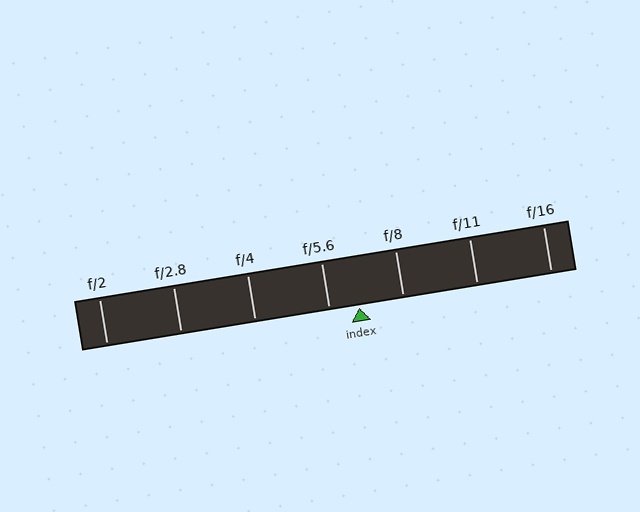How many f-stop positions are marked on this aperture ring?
There are 7 f-stop positions marked.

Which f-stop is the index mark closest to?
The index mark is closest to f/5.6.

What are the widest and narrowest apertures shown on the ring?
The widest aperture shown is f/2 and the narrowest is f/16.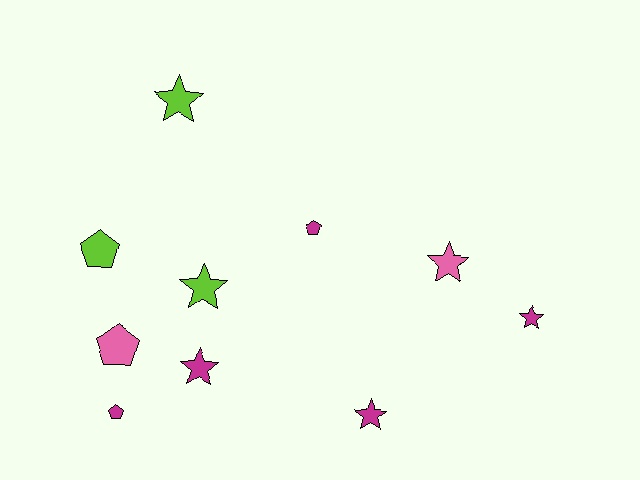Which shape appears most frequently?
Star, with 6 objects.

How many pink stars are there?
There is 1 pink star.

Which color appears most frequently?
Magenta, with 5 objects.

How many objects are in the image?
There are 10 objects.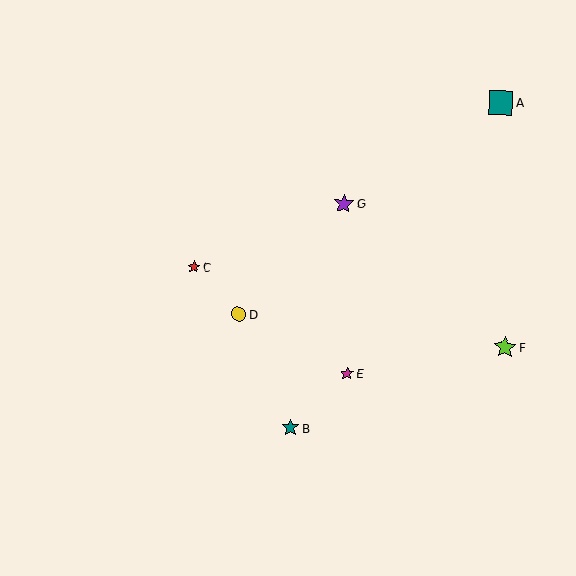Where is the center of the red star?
The center of the red star is at (194, 267).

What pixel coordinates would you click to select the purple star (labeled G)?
Click at (344, 204) to select the purple star G.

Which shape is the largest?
The teal square (labeled A) is the largest.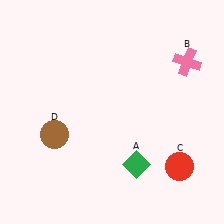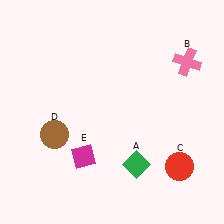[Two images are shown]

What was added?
A magenta diamond (E) was added in Image 2.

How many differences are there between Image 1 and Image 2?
There is 1 difference between the two images.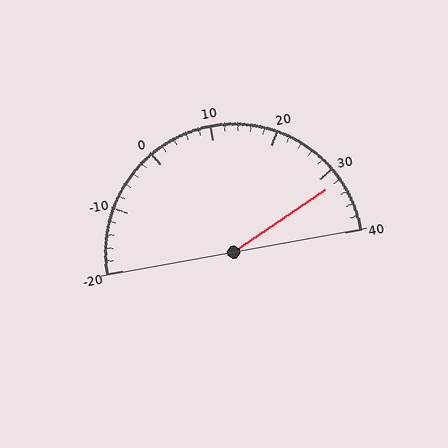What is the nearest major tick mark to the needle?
The nearest major tick mark is 30.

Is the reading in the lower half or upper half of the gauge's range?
The reading is in the upper half of the range (-20 to 40).